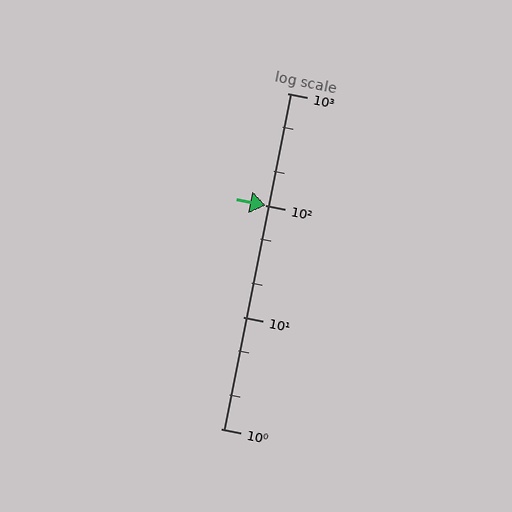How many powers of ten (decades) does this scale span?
The scale spans 3 decades, from 1 to 1000.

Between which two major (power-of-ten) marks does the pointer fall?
The pointer is between 10 and 100.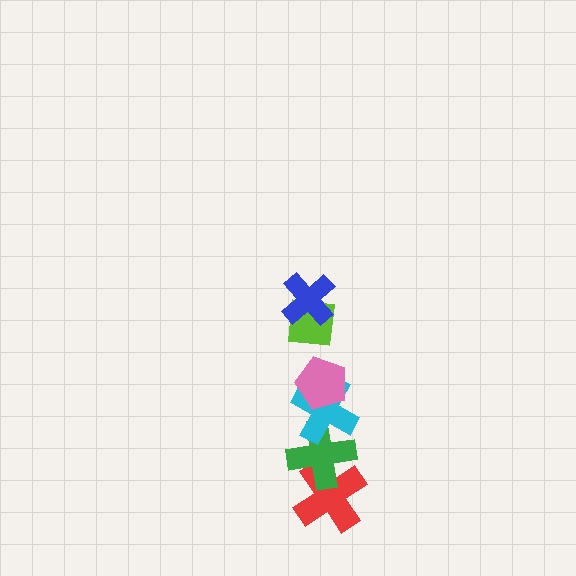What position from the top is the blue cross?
The blue cross is 1st from the top.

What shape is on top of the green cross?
The cyan cross is on top of the green cross.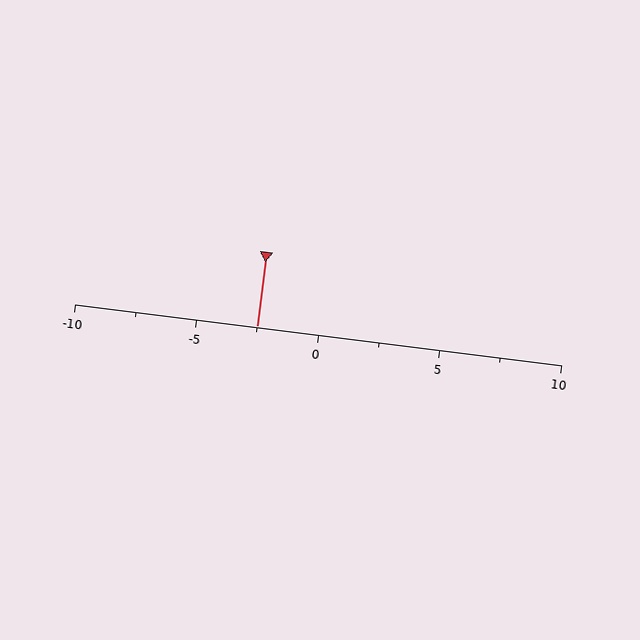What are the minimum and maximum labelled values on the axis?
The axis runs from -10 to 10.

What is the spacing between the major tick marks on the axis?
The major ticks are spaced 5 apart.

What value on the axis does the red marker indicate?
The marker indicates approximately -2.5.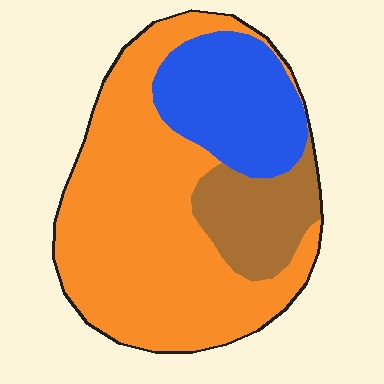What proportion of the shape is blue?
Blue takes up less than a quarter of the shape.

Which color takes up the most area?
Orange, at roughly 60%.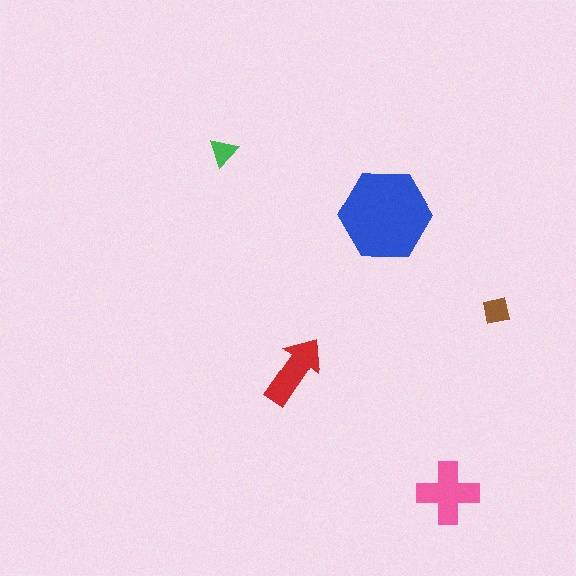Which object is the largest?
The blue hexagon.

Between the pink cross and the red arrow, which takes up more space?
The pink cross.